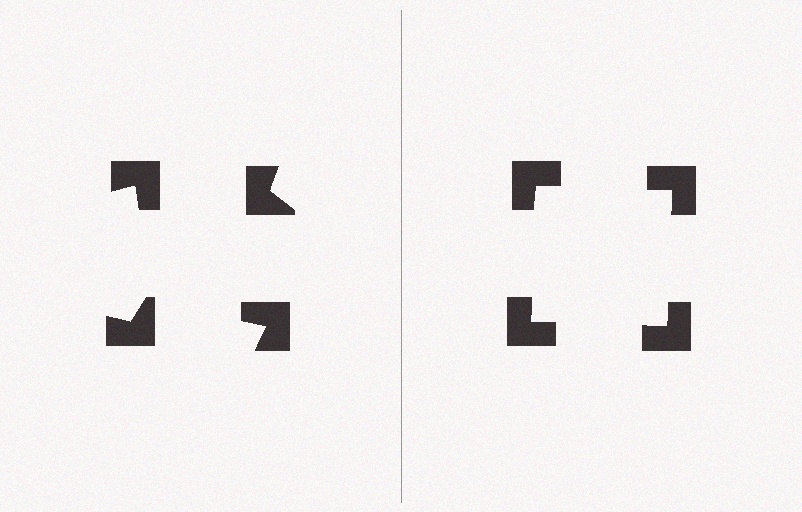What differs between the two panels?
The notched squares are positioned identically on both sides; only the wedge orientations differ. On the right they align to a square; on the left they are misaligned.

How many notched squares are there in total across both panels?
8 — 4 on each side.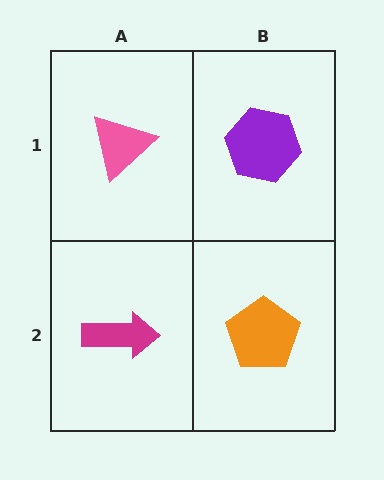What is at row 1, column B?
A purple hexagon.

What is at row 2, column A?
A magenta arrow.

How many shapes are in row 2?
2 shapes.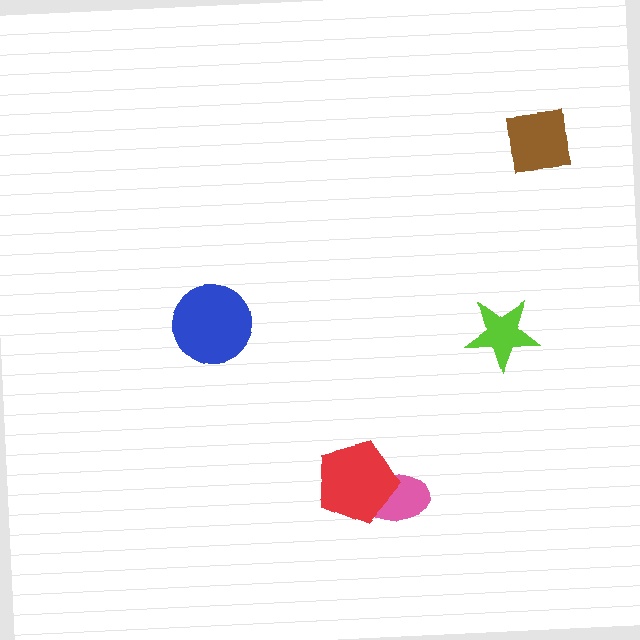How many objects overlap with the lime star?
0 objects overlap with the lime star.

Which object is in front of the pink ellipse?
The red pentagon is in front of the pink ellipse.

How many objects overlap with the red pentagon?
1 object overlaps with the red pentagon.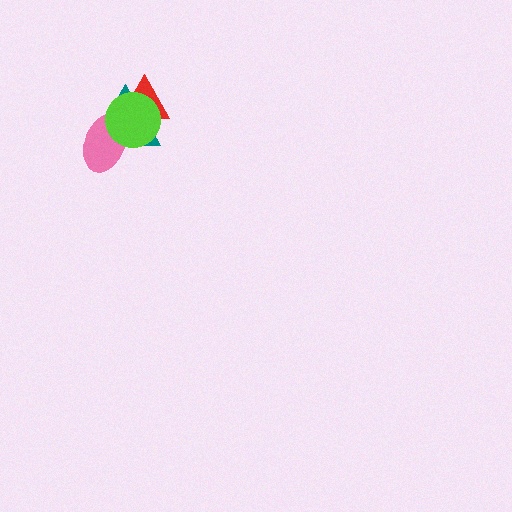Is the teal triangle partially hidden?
Yes, it is partially covered by another shape.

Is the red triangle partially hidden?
Yes, it is partially covered by another shape.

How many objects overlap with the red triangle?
2 objects overlap with the red triangle.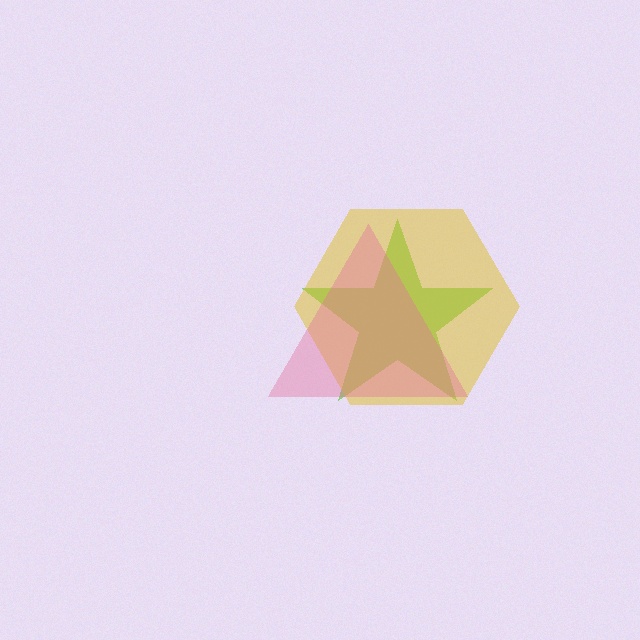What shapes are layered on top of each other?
The layered shapes are: a lime star, a yellow hexagon, a pink triangle.